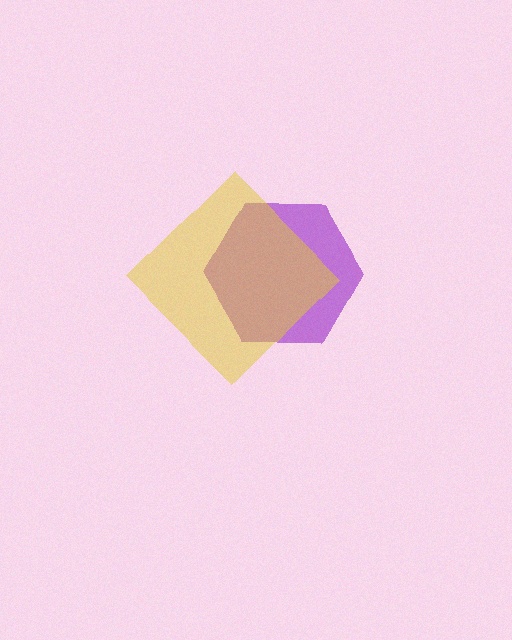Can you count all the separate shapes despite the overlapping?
Yes, there are 2 separate shapes.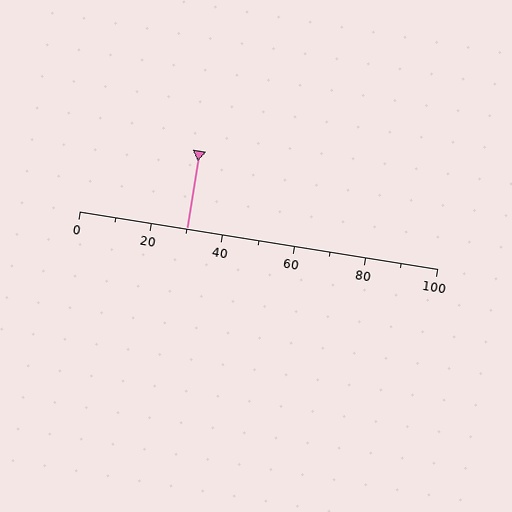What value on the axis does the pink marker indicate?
The marker indicates approximately 30.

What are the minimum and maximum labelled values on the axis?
The axis runs from 0 to 100.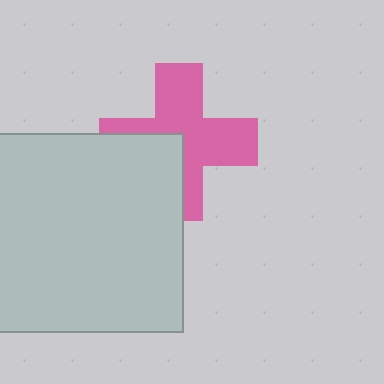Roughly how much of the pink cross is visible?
Most of it is visible (roughly 67%).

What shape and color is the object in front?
The object in front is a light gray square.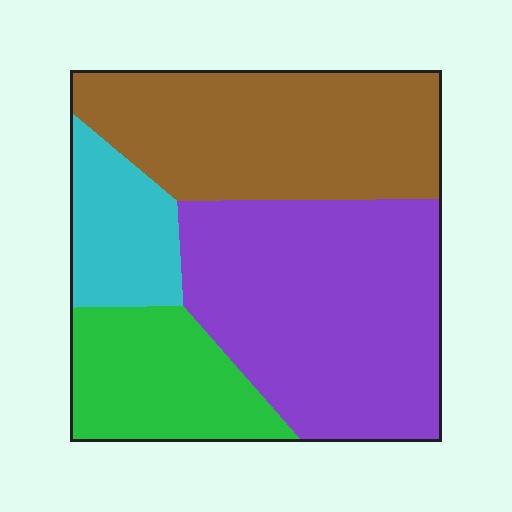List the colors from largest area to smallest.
From largest to smallest: purple, brown, green, cyan.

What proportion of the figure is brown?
Brown covers about 30% of the figure.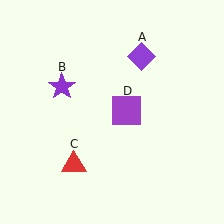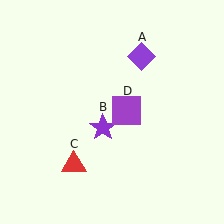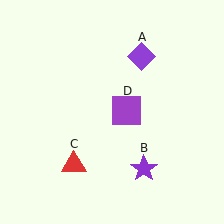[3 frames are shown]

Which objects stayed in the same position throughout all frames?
Purple diamond (object A) and red triangle (object C) and purple square (object D) remained stationary.